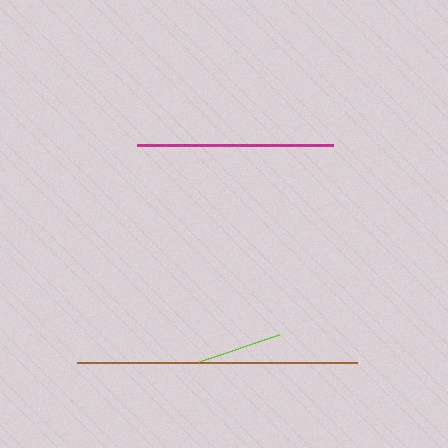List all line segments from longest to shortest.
From longest to shortest: brown, magenta, lime.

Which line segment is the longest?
The brown line is the longest at approximately 280 pixels.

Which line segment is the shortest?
The lime line is the shortest at approximately 85 pixels.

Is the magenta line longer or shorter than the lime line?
The magenta line is longer than the lime line.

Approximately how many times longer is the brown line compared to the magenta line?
The brown line is approximately 1.4 times the length of the magenta line.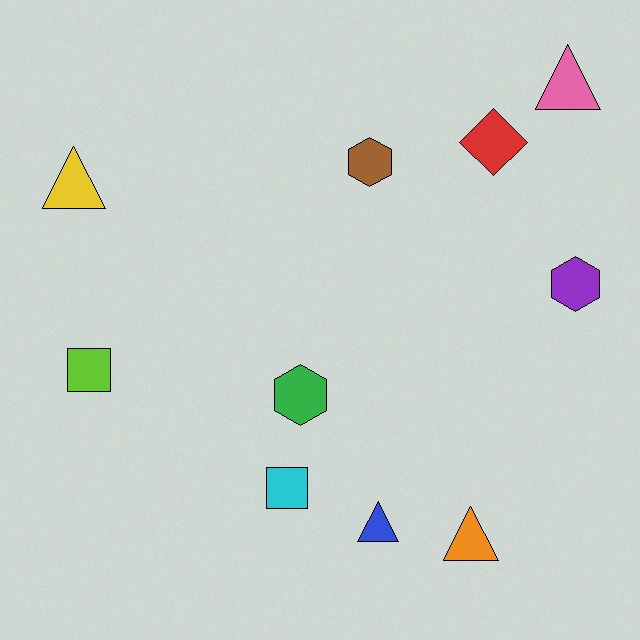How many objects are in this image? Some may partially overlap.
There are 10 objects.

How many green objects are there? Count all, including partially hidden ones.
There is 1 green object.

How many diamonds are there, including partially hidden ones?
There is 1 diamond.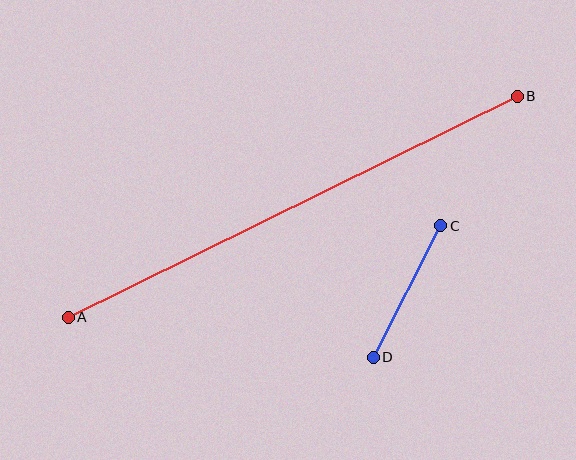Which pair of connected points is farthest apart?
Points A and B are farthest apart.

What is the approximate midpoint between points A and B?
The midpoint is at approximately (293, 207) pixels.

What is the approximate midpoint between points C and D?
The midpoint is at approximately (407, 291) pixels.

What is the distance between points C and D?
The distance is approximately 148 pixels.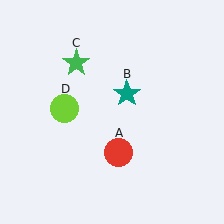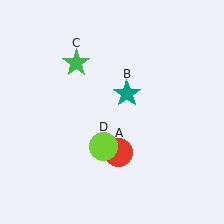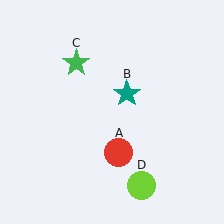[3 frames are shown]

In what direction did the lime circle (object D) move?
The lime circle (object D) moved down and to the right.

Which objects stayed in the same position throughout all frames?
Red circle (object A) and teal star (object B) and green star (object C) remained stationary.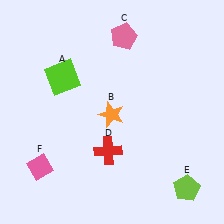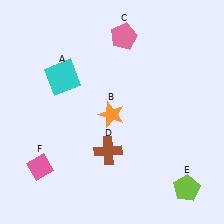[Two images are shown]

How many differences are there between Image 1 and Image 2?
There are 2 differences between the two images.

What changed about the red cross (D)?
In Image 1, D is red. In Image 2, it changed to brown.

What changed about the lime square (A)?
In Image 1, A is lime. In Image 2, it changed to cyan.